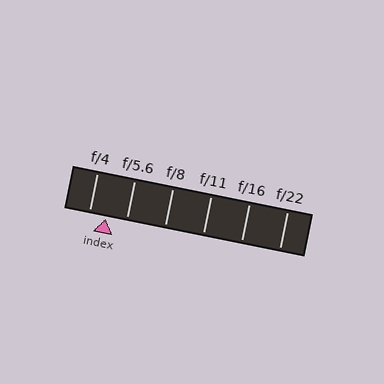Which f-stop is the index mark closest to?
The index mark is closest to f/4.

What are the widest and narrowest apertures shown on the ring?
The widest aperture shown is f/4 and the narrowest is f/22.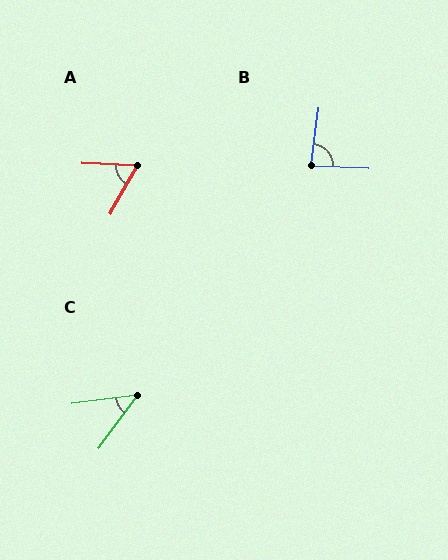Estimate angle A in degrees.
Approximately 62 degrees.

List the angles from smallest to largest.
C (46°), A (62°), B (85°).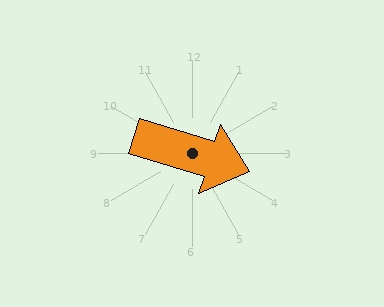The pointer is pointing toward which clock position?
Roughly 4 o'clock.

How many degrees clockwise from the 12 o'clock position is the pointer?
Approximately 107 degrees.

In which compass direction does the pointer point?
East.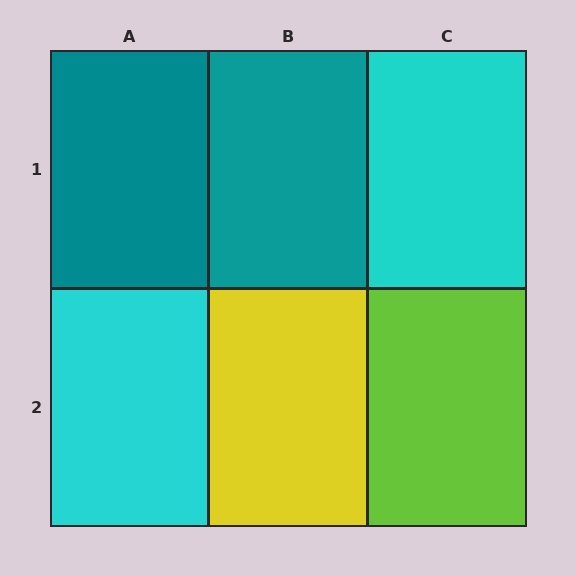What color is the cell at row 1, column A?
Teal.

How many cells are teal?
2 cells are teal.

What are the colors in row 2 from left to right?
Cyan, yellow, lime.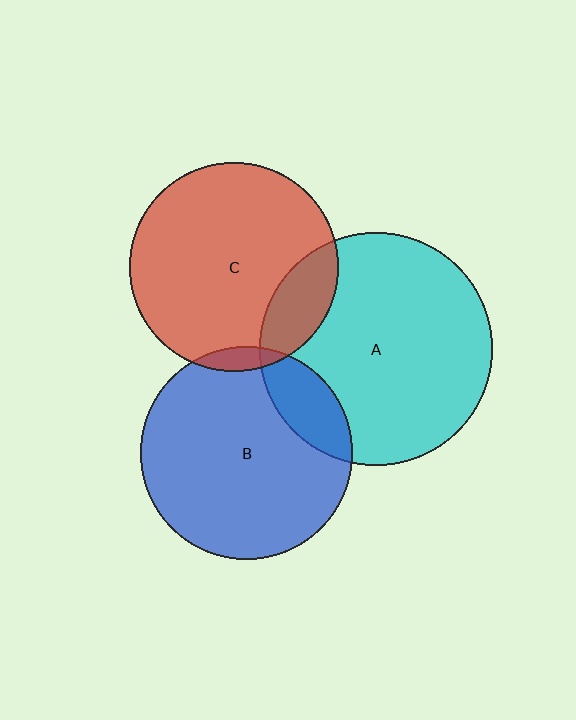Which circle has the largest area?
Circle A (cyan).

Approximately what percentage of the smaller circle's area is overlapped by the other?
Approximately 15%.